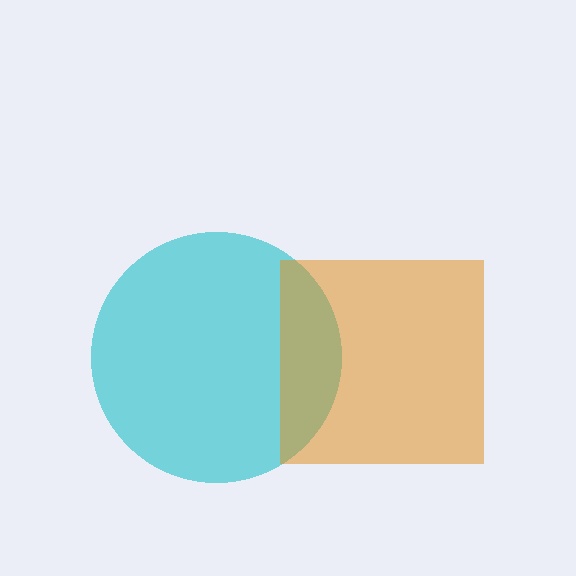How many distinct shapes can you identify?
There are 2 distinct shapes: a cyan circle, an orange square.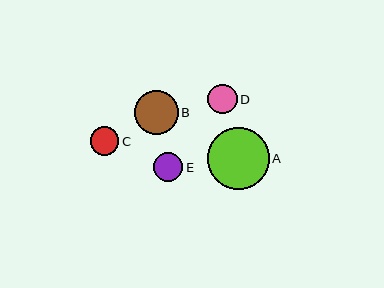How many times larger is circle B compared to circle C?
Circle B is approximately 1.5 times the size of circle C.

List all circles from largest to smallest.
From largest to smallest: A, B, D, E, C.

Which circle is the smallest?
Circle C is the smallest with a size of approximately 29 pixels.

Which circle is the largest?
Circle A is the largest with a size of approximately 62 pixels.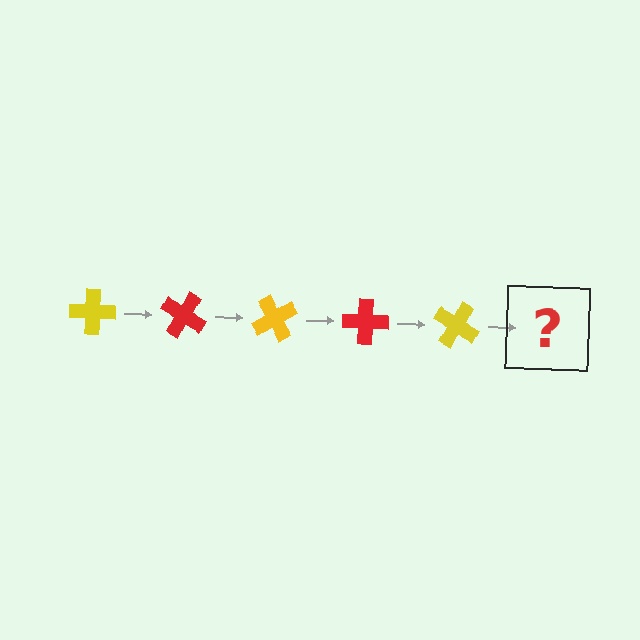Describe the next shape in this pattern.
It should be a red cross, rotated 150 degrees from the start.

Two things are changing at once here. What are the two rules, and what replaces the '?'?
The two rules are that it rotates 30 degrees each step and the color cycles through yellow and red. The '?' should be a red cross, rotated 150 degrees from the start.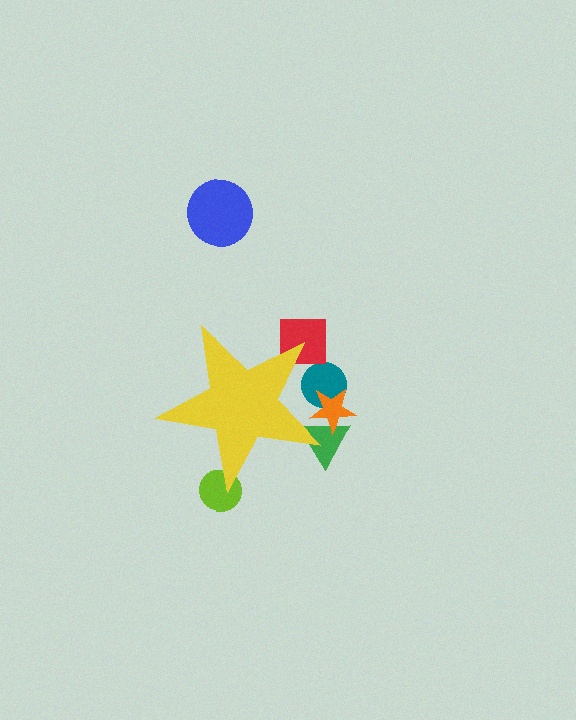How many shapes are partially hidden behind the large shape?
5 shapes are partially hidden.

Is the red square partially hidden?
Yes, the red square is partially hidden behind the yellow star.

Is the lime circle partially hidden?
Yes, the lime circle is partially hidden behind the yellow star.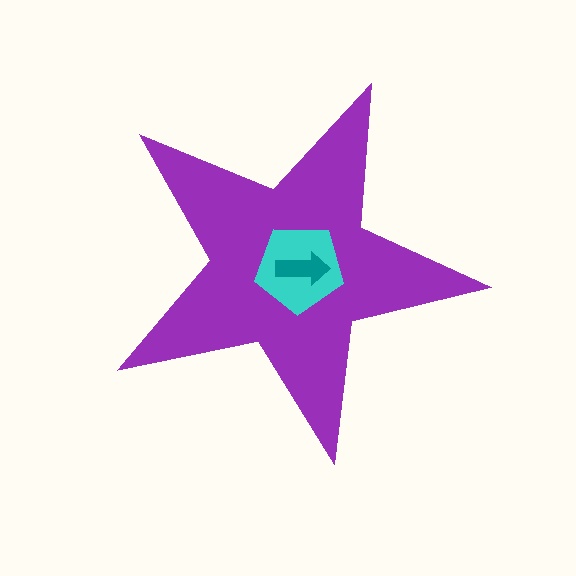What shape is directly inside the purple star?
The cyan pentagon.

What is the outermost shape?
The purple star.